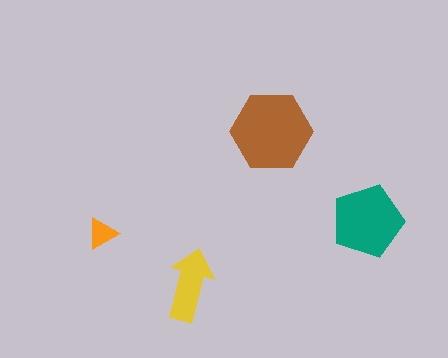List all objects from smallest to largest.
The orange triangle, the yellow arrow, the teal pentagon, the brown hexagon.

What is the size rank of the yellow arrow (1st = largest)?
3rd.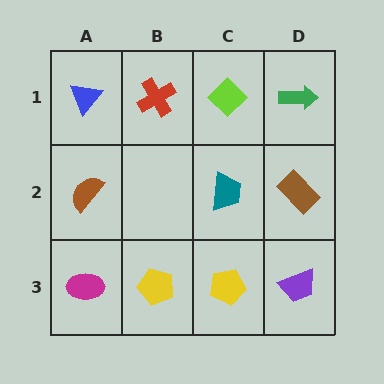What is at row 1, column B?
A red cross.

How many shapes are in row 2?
3 shapes.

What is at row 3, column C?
A yellow pentagon.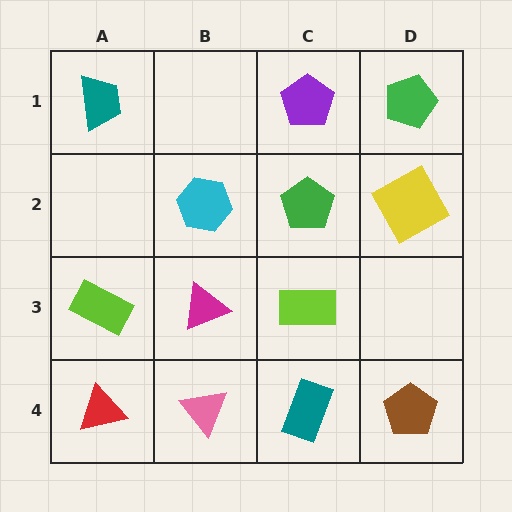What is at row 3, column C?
A lime rectangle.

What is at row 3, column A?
A lime rectangle.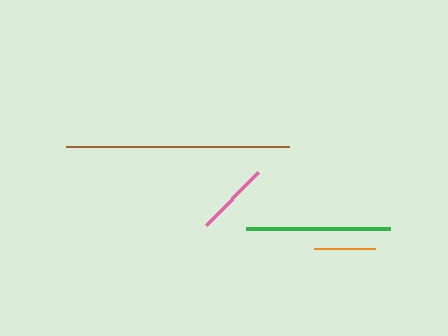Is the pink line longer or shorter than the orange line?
The pink line is longer than the orange line.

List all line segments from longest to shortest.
From longest to shortest: brown, green, pink, orange.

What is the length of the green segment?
The green segment is approximately 145 pixels long.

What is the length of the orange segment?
The orange segment is approximately 61 pixels long.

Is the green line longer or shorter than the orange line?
The green line is longer than the orange line.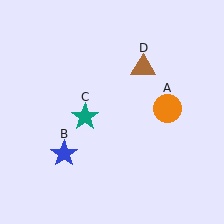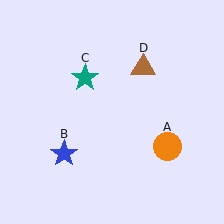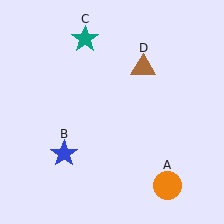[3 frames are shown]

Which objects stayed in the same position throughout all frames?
Blue star (object B) and brown triangle (object D) remained stationary.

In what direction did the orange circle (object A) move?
The orange circle (object A) moved down.